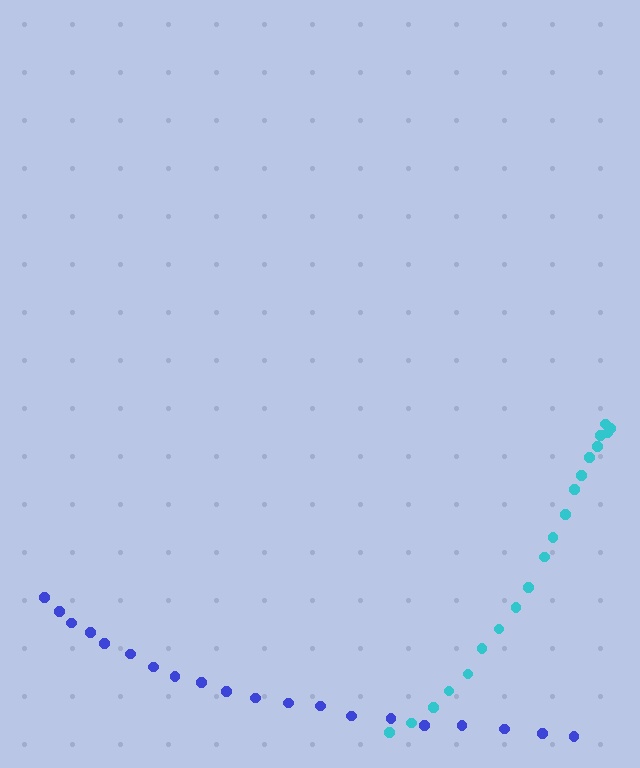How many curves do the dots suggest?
There are 2 distinct paths.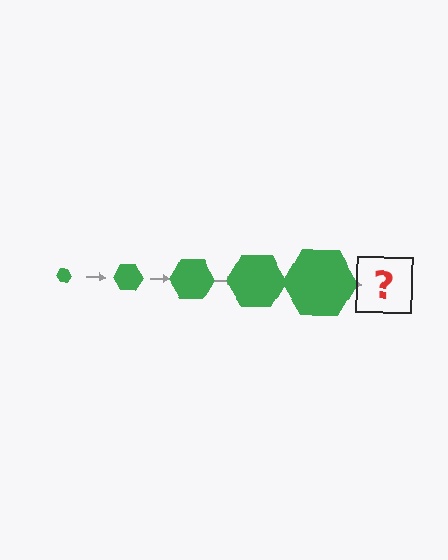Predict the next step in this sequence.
The next step is a green hexagon, larger than the previous one.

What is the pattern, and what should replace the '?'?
The pattern is that the hexagon gets progressively larger each step. The '?' should be a green hexagon, larger than the previous one.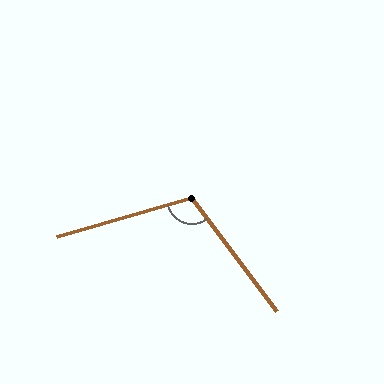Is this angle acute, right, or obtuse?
It is obtuse.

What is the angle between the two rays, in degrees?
Approximately 110 degrees.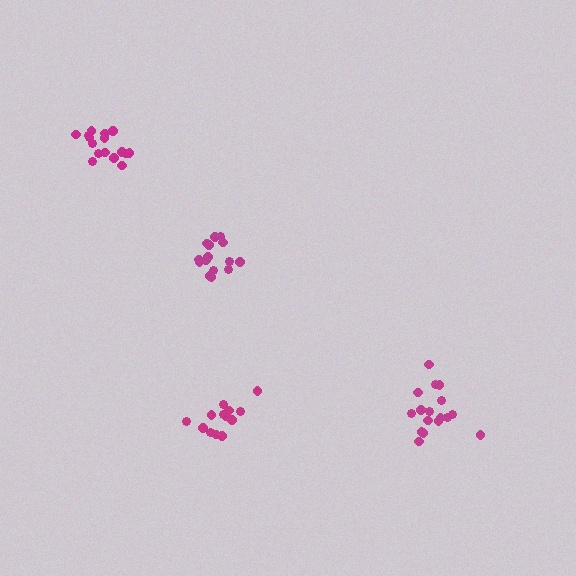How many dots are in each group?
Group 1: 15 dots, Group 2: 13 dots, Group 3: 17 dots, Group 4: 16 dots (61 total).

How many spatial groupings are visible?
There are 4 spatial groupings.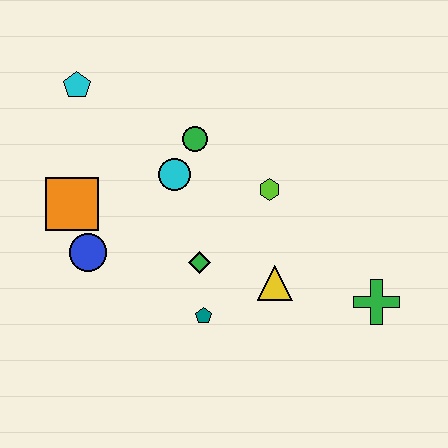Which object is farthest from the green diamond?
The cyan pentagon is farthest from the green diamond.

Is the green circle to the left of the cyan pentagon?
No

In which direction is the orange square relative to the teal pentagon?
The orange square is to the left of the teal pentagon.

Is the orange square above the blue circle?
Yes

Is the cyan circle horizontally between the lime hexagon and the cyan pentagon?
Yes